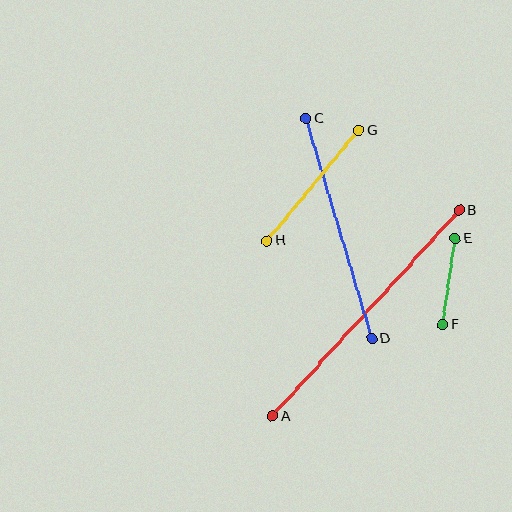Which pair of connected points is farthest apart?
Points A and B are farthest apart.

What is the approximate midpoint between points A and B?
The midpoint is at approximately (366, 313) pixels.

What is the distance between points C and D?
The distance is approximately 230 pixels.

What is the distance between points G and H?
The distance is approximately 143 pixels.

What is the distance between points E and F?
The distance is approximately 87 pixels.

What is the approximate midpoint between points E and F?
The midpoint is at approximately (449, 282) pixels.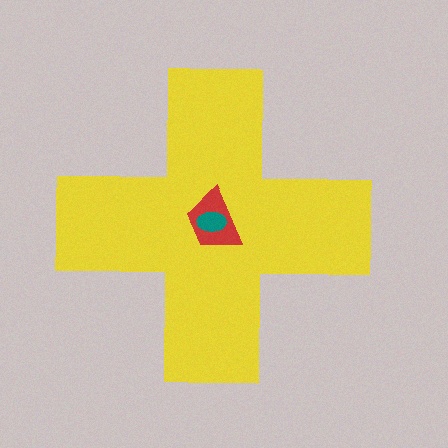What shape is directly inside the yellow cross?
The red trapezoid.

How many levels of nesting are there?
3.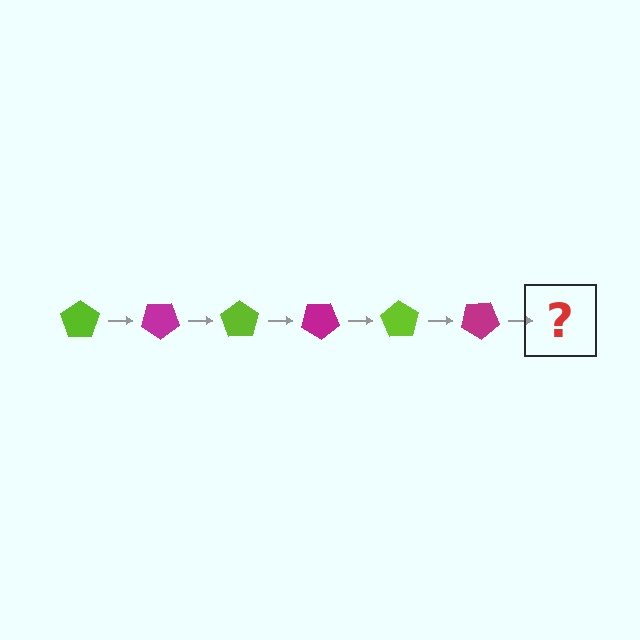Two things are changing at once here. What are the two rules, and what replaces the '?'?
The two rules are that it rotates 35 degrees each step and the color cycles through lime and magenta. The '?' should be a lime pentagon, rotated 210 degrees from the start.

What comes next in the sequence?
The next element should be a lime pentagon, rotated 210 degrees from the start.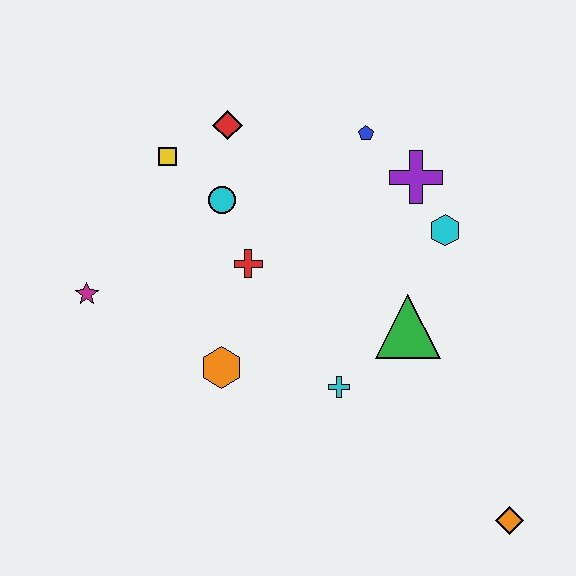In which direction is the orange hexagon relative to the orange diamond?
The orange hexagon is to the left of the orange diamond.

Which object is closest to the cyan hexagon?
The purple cross is closest to the cyan hexagon.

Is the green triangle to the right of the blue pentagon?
Yes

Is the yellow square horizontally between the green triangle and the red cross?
No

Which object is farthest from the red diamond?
The orange diamond is farthest from the red diamond.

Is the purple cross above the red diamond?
No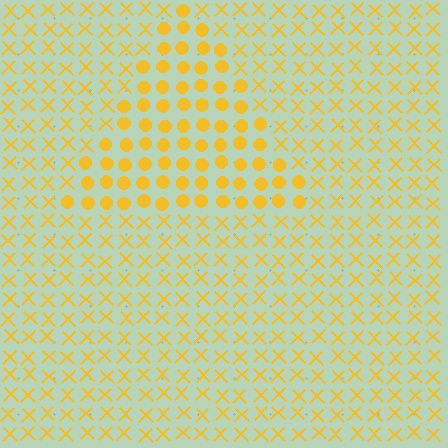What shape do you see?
I see a triangle.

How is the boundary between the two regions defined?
The boundary is defined by a change in element shape: circles inside vs. X marks outside. All elements share the same color and spacing.